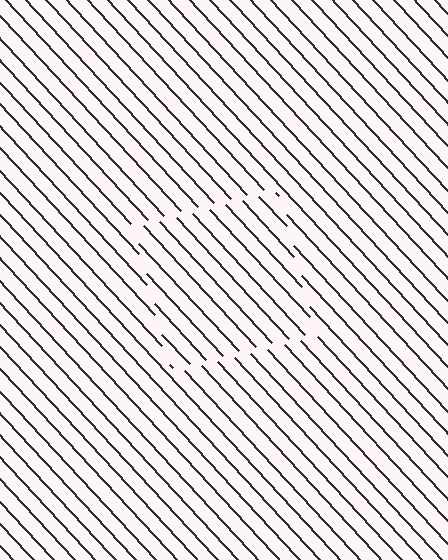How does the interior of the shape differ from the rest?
The interior of the shape contains the same grating, shifted by half a period — the contour is defined by the phase discontinuity where line-ends from the inner and outer gratings abut.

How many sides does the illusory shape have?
4 sides — the line-ends trace a square.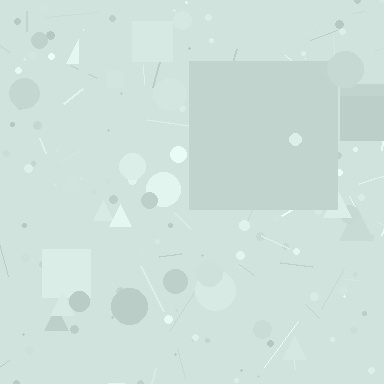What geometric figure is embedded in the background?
A square is embedded in the background.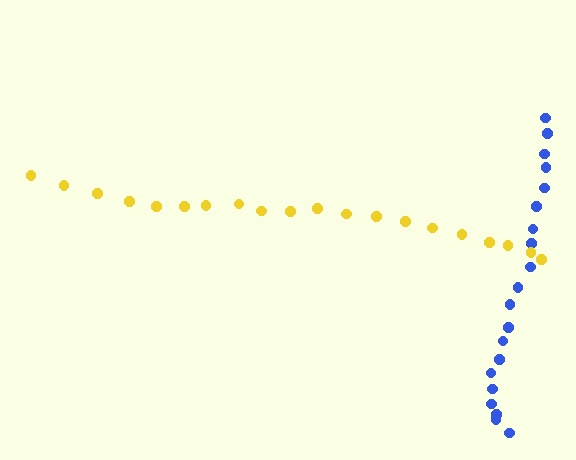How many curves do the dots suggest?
There are 2 distinct paths.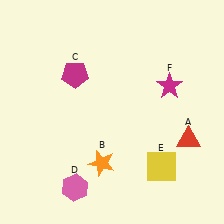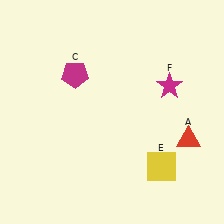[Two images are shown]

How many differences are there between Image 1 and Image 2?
There are 2 differences between the two images.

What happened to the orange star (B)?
The orange star (B) was removed in Image 2. It was in the bottom-left area of Image 1.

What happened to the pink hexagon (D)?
The pink hexagon (D) was removed in Image 2. It was in the bottom-left area of Image 1.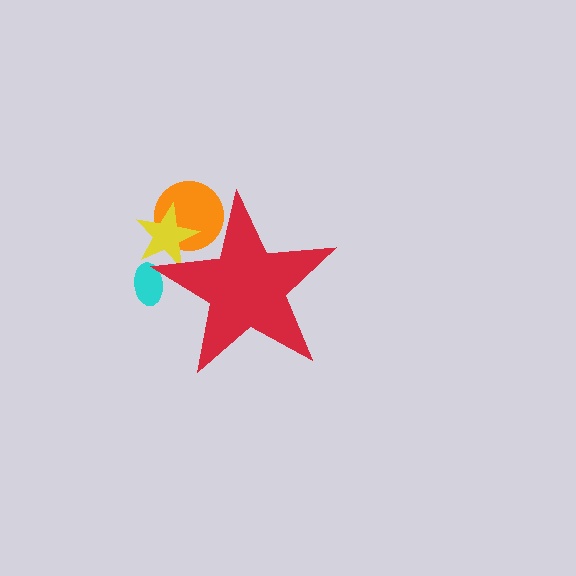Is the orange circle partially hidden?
Yes, the orange circle is partially hidden behind the red star.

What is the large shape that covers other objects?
A red star.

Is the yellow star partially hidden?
Yes, the yellow star is partially hidden behind the red star.